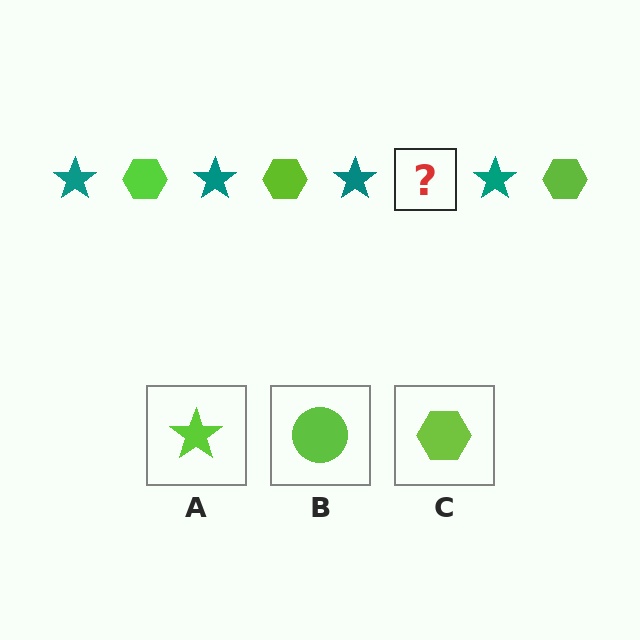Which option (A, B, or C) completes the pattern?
C.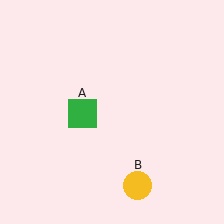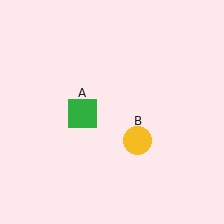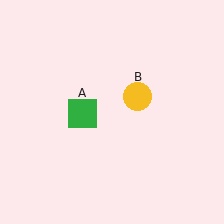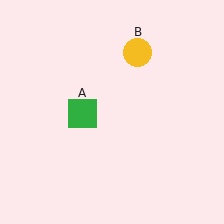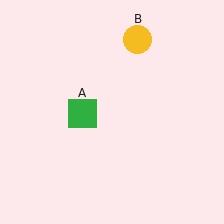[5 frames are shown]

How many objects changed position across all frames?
1 object changed position: yellow circle (object B).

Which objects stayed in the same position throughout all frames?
Green square (object A) remained stationary.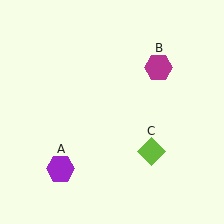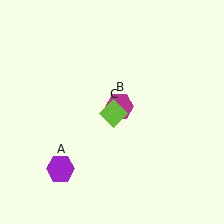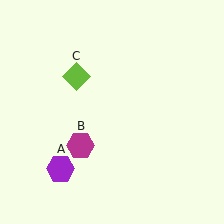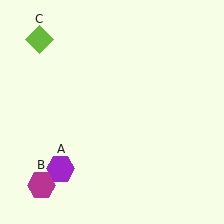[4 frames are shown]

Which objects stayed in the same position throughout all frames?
Purple hexagon (object A) remained stationary.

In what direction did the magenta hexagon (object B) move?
The magenta hexagon (object B) moved down and to the left.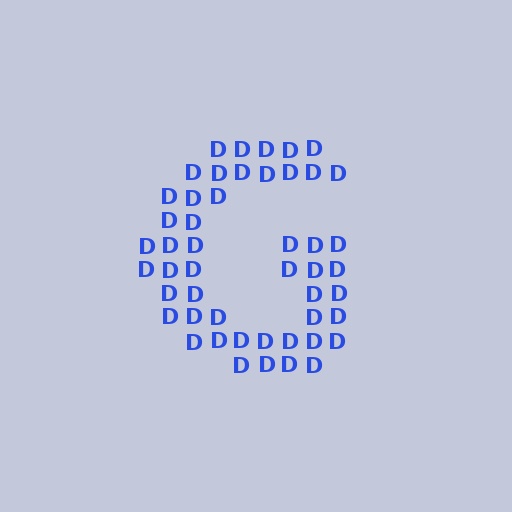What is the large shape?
The large shape is the letter G.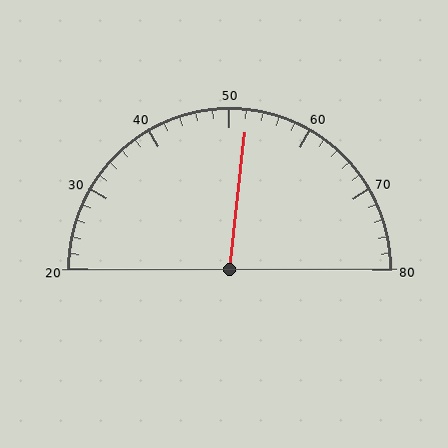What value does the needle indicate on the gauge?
The needle indicates approximately 52.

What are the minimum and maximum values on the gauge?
The gauge ranges from 20 to 80.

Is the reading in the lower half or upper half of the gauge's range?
The reading is in the upper half of the range (20 to 80).